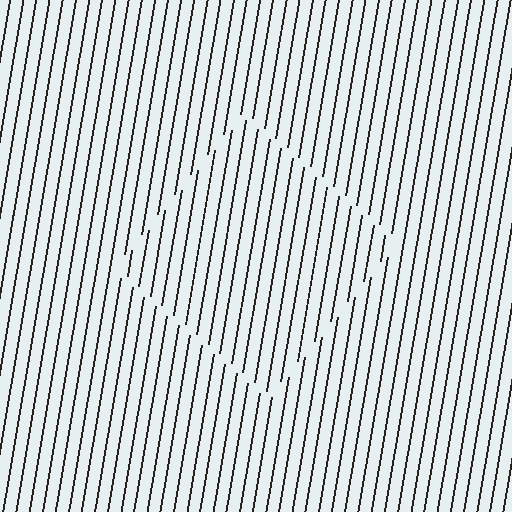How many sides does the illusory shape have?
4 sides — the line-ends trace a square.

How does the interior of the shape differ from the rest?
The interior of the shape contains the same grating, shifted by half a period — the contour is defined by the phase discontinuity where line-ends from the inner and outer gratings abut.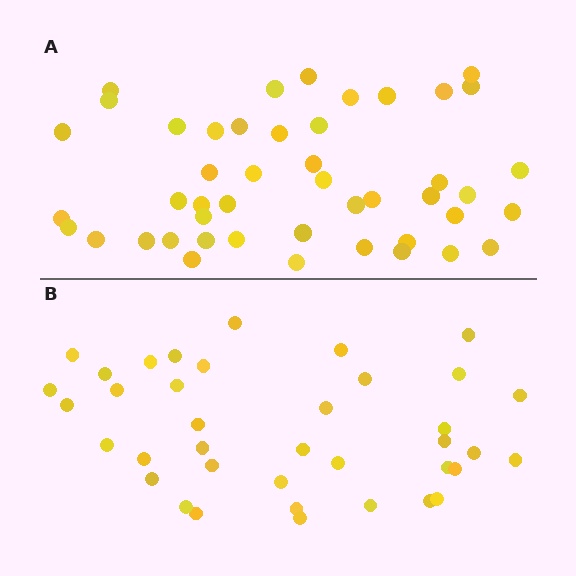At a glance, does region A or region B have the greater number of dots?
Region A (the top region) has more dots.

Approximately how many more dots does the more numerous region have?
Region A has roughly 8 or so more dots than region B.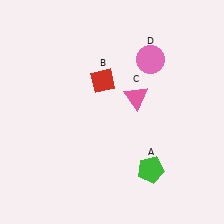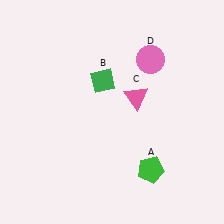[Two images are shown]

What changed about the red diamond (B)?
In Image 1, B is red. In Image 2, it changed to green.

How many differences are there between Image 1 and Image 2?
There is 1 difference between the two images.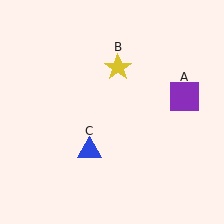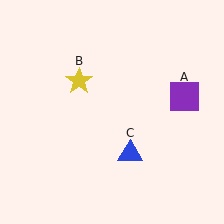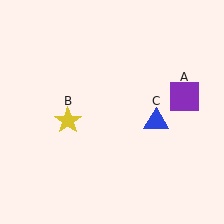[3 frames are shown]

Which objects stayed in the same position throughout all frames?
Purple square (object A) remained stationary.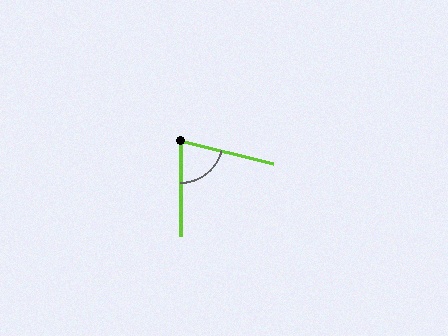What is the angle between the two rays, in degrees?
Approximately 76 degrees.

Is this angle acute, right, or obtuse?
It is acute.